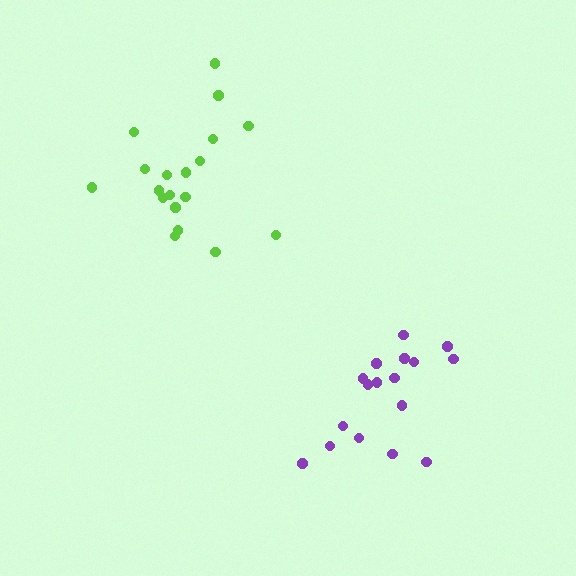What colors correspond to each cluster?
The clusters are colored: purple, lime.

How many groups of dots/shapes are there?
There are 2 groups.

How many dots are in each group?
Group 1: 17 dots, Group 2: 19 dots (36 total).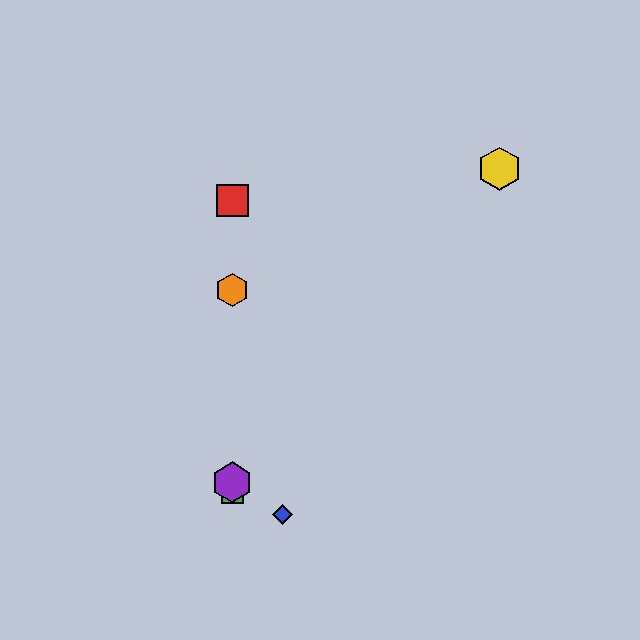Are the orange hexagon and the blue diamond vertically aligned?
No, the orange hexagon is at x≈232 and the blue diamond is at x≈282.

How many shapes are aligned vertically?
4 shapes (the red square, the green square, the purple hexagon, the orange hexagon) are aligned vertically.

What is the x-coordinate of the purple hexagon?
The purple hexagon is at x≈232.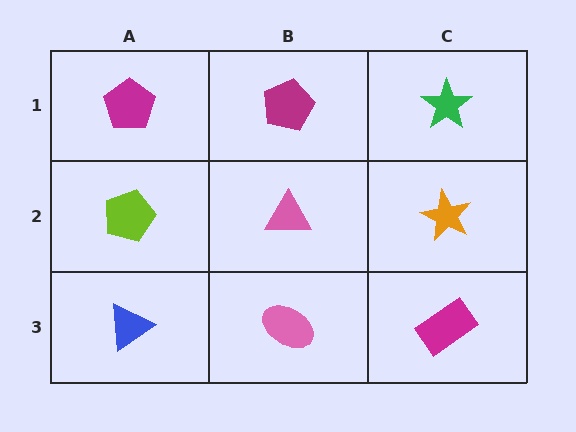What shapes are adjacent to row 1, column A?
A lime pentagon (row 2, column A), a magenta pentagon (row 1, column B).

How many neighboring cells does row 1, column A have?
2.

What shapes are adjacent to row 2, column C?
A green star (row 1, column C), a magenta rectangle (row 3, column C), a pink triangle (row 2, column B).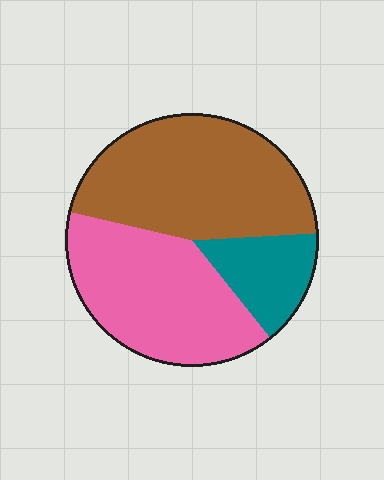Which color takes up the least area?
Teal, at roughly 15%.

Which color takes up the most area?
Brown, at roughly 45%.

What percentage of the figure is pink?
Pink covers roughly 40% of the figure.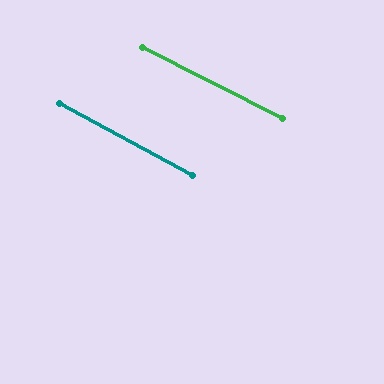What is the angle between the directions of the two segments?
Approximately 1 degree.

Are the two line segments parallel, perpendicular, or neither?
Parallel — their directions differ by only 1.5°.